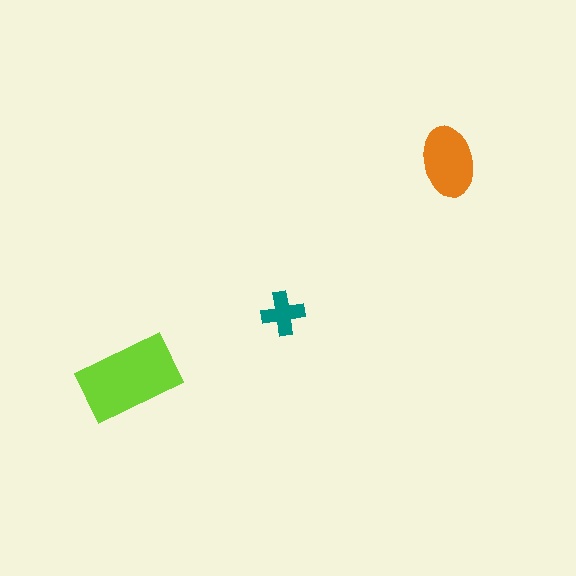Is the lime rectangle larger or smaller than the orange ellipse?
Larger.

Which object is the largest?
The lime rectangle.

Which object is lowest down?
The lime rectangle is bottommost.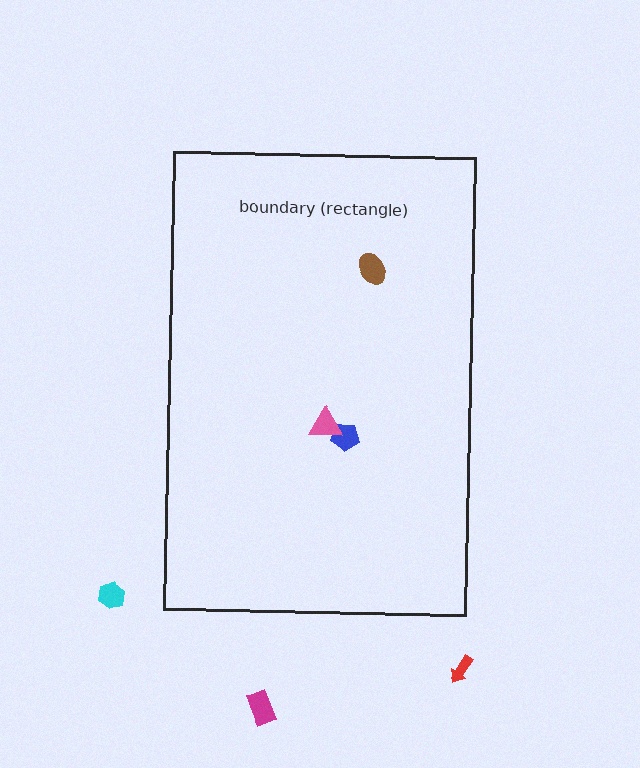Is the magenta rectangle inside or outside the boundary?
Outside.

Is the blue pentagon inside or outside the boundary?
Inside.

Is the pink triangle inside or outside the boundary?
Inside.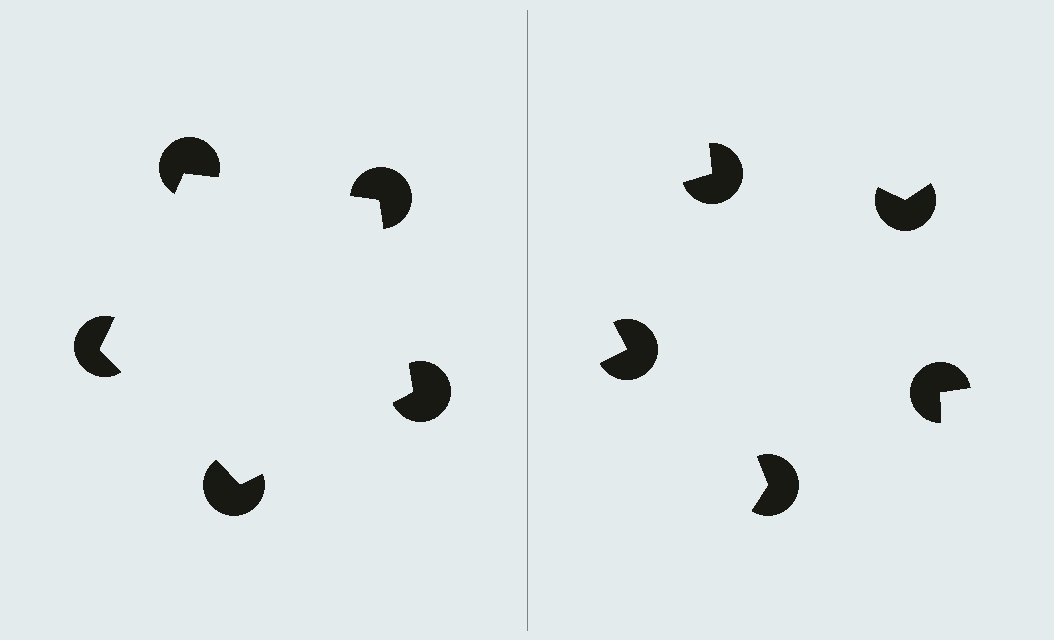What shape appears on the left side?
An illusory pentagon.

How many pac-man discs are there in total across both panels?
10 — 5 on each side.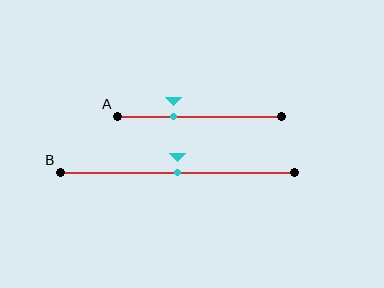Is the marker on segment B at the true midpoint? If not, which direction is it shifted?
Yes, the marker on segment B is at the true midpoint.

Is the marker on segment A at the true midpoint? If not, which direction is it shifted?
No, the marker on segment A is shifted to the left by about 16% of the segment length.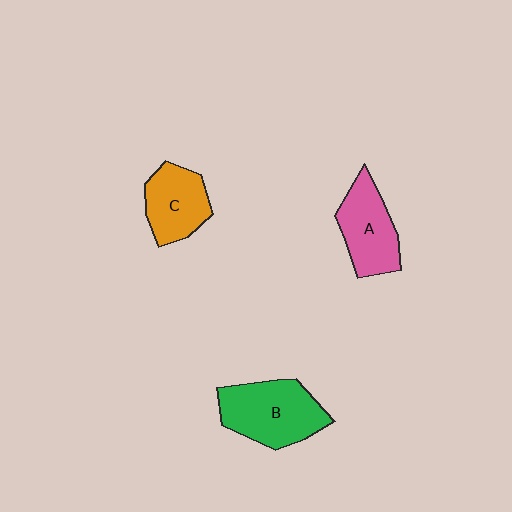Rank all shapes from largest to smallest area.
From largest to smallest: B (green), A (pink), C (orange).